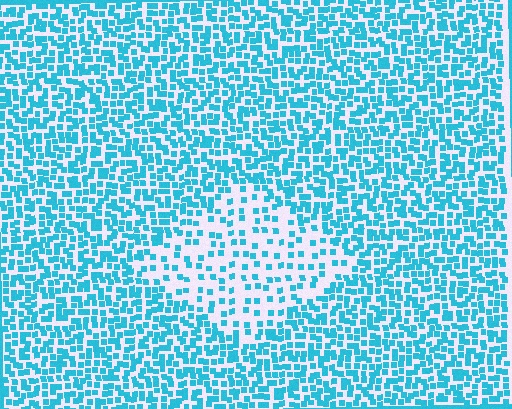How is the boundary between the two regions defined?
The boundary is defined by a change in element density (approximately 2.3x ratio). All elements are the same color, size, and shape.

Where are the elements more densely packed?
The elements are more densely packed outside the diamond boundary.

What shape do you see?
I see a diamond.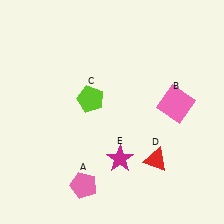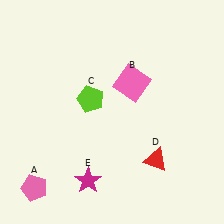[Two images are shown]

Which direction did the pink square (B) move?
The pink square (B) moved left.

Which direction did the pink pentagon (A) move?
The pink pentagon (A) moved left.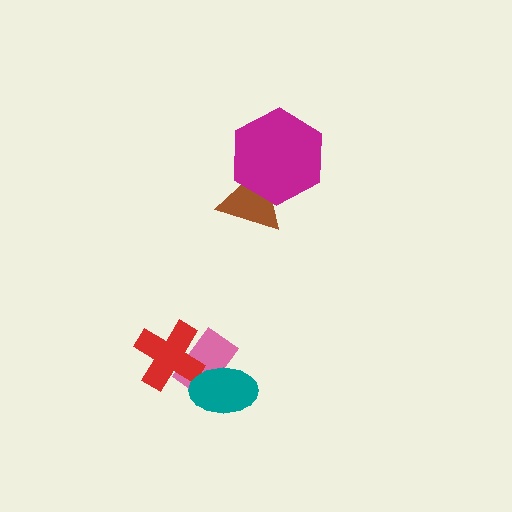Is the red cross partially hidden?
No, no other shape covers it.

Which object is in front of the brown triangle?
The magenta hexagon is in front of the brown triangle.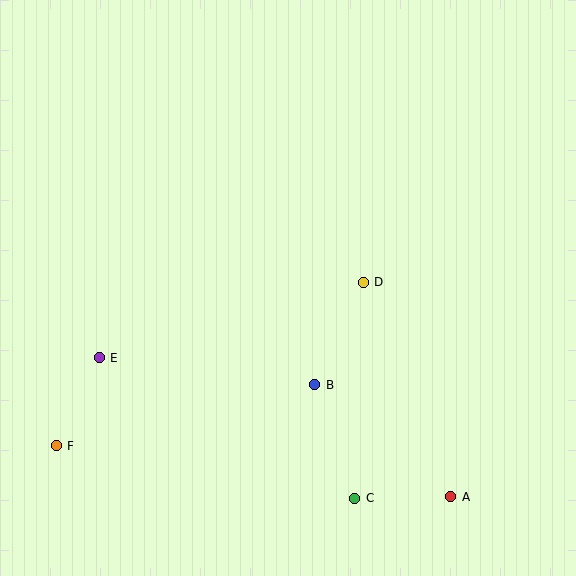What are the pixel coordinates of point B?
Point B is at (315, 385).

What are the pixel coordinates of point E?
Point E is at (99, 358).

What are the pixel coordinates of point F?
Point F is at (56, 446).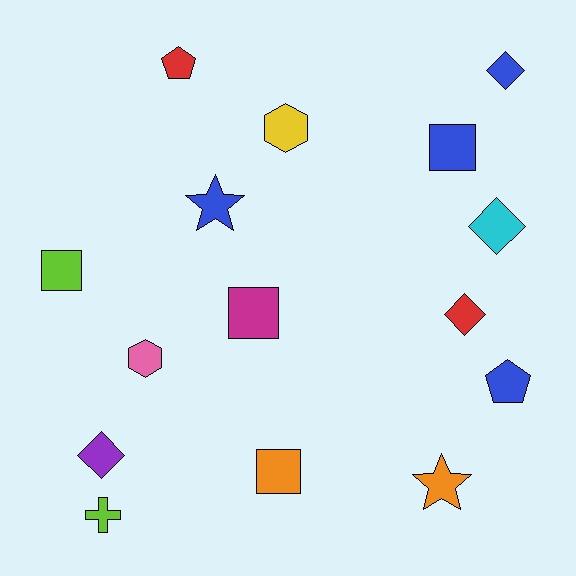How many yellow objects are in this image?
There is 1 yellow object.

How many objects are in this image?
There are 15 objects.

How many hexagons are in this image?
There are 2 hexagons.